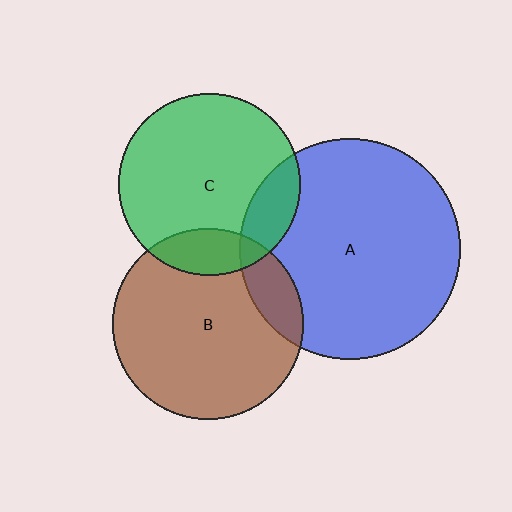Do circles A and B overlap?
Yes.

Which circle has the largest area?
Circle A (blue).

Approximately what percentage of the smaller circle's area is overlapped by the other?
Approximately 15%.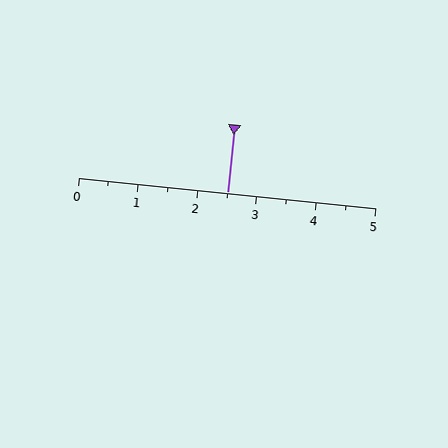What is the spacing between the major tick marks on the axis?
The major ticks are spaced 1 apart.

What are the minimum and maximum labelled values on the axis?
The axis runs from 0 to 5.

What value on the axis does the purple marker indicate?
The marker indicates approximately 2.5.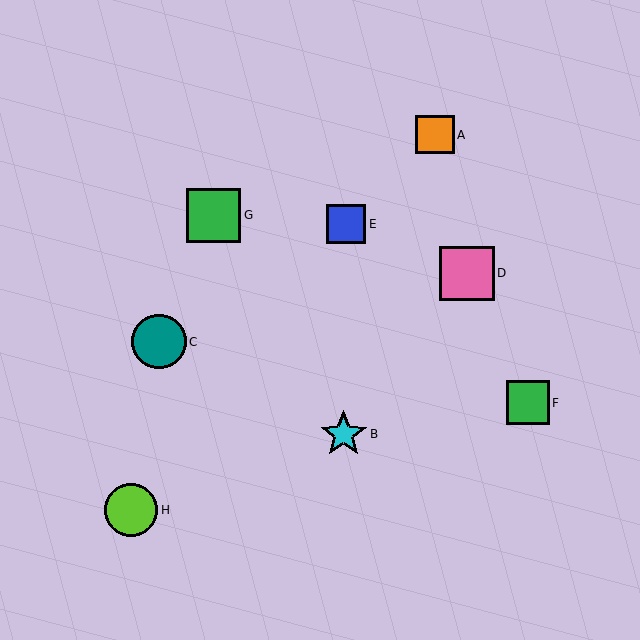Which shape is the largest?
The pink square (labeled D) is the largest.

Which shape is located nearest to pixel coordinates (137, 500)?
The lime circle (labeled H) at (131, 510) is nearest to that location.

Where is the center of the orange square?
The center of the orange square is at (435, 135).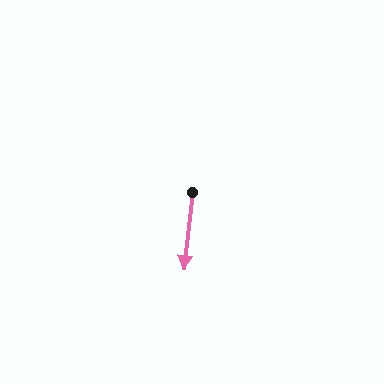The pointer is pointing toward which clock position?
Roughly 6 o'clock.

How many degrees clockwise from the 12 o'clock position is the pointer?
Approximately 186 degrees.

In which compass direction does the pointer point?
South.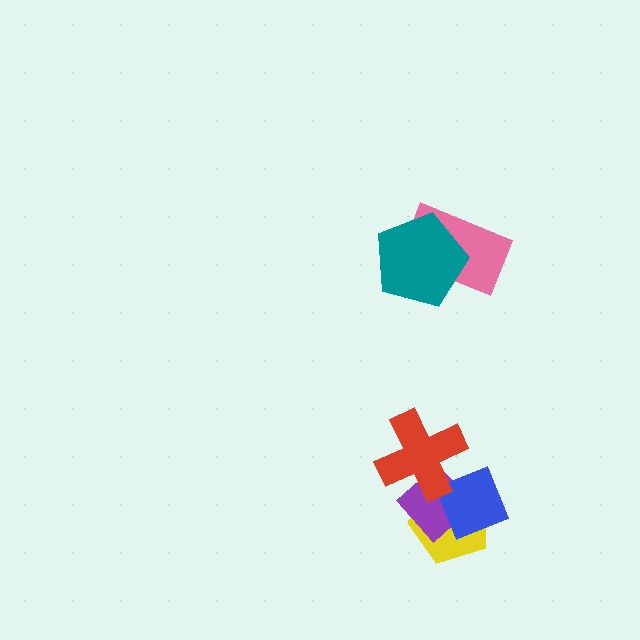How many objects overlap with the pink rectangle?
1 object overlaps with the pink rectangle.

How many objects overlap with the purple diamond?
3 objects overlap with the purple diamond.